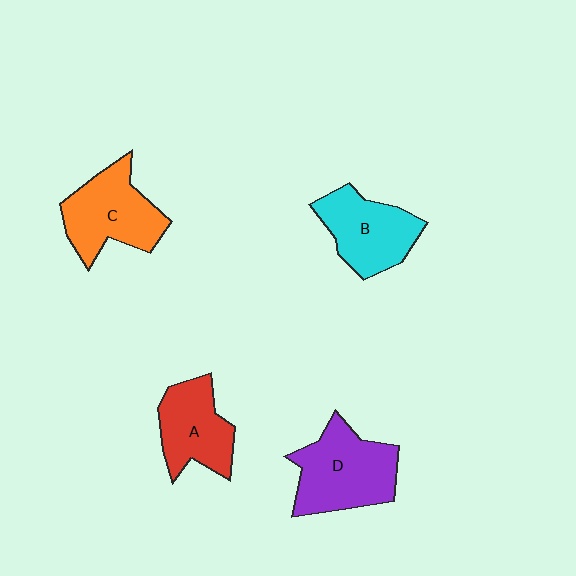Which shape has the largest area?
Shape D (purple).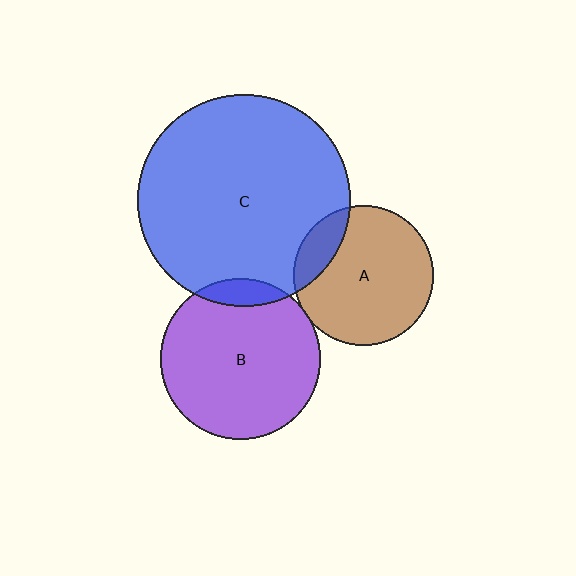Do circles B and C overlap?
Yes.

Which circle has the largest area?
Circle C (blue).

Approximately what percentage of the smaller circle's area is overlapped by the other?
Approximately 10%.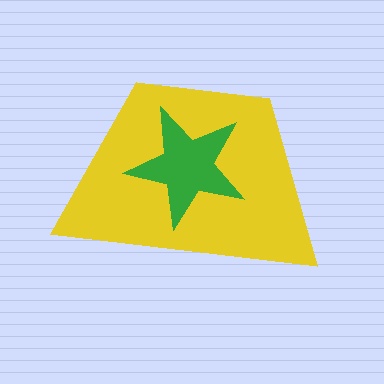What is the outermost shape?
The yellow trapezoid.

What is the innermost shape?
The green star.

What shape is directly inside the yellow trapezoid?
The green star.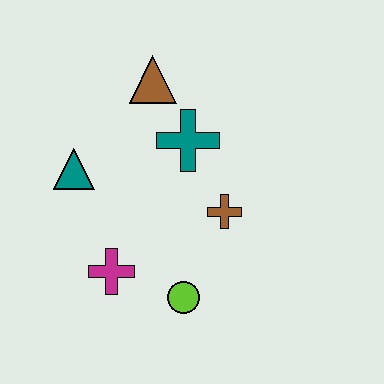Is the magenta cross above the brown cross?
No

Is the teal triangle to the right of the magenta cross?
No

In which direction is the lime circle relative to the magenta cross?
The lime circle is to the right of the magenta cross.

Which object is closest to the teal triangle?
The magenta cross is closest to the teal triangle.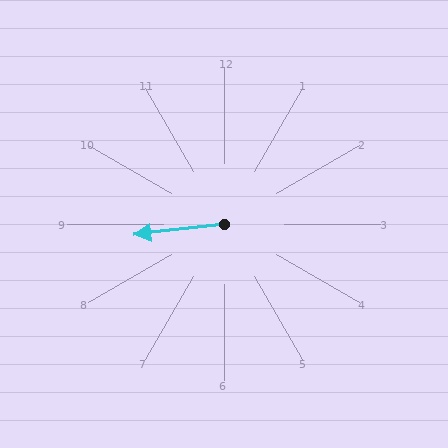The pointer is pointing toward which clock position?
Roughly 9 o'clock.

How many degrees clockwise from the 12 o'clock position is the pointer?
Approximately 264 degrees.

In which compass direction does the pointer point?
West.